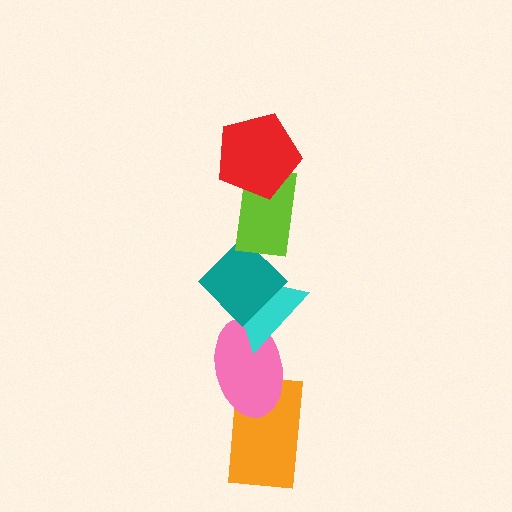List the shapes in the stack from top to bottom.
From top to bottom: the red pentagon, the lime rectangle, the teal diamond, the cyan triangle, the pink ellipse, the orange rectangle.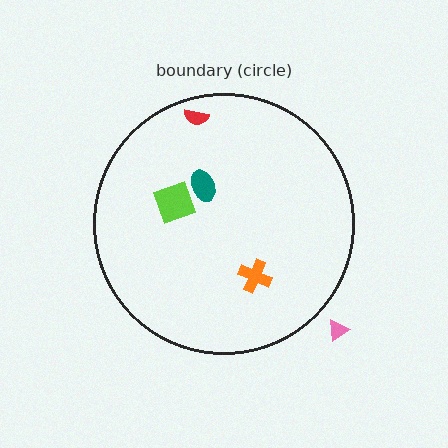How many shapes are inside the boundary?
4 inside, 1 outside.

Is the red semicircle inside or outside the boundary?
Inside.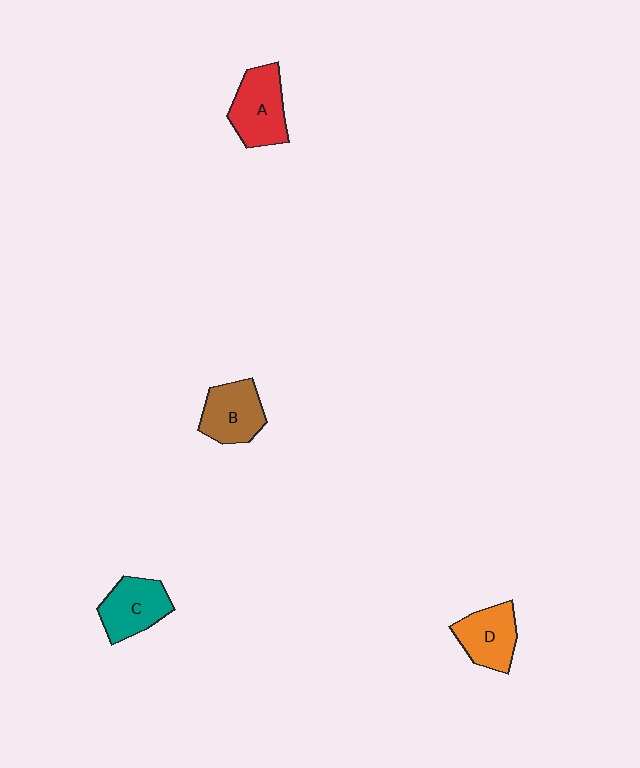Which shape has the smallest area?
Shape D (orange).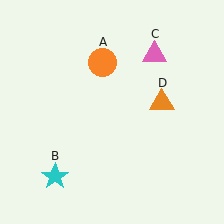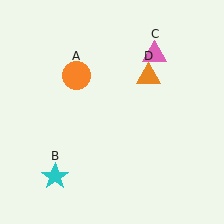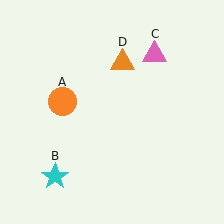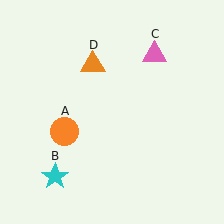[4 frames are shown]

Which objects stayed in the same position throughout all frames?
Cyan star (object B) and pink triangle (object C) remained stationary.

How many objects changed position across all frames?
2 objects changed position: orange circle (object A), orange triangle (object D).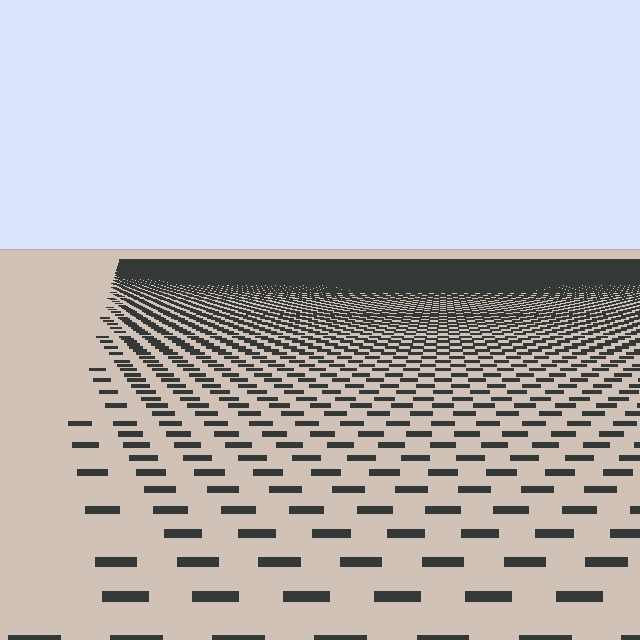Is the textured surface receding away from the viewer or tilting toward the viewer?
The surface is receding away from the viewer. Texture elements get smaller and denser toward the top.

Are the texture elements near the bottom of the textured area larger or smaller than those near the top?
Larger. Near the bottom, elements are closer to the viewer and appear at a bigger on-screen size.